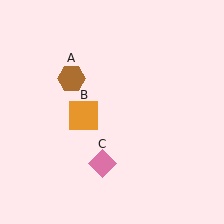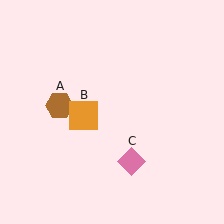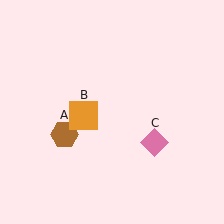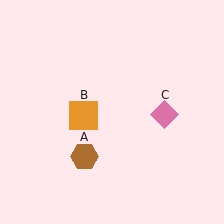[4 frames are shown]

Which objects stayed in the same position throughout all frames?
Orange square (object B) remained stationary.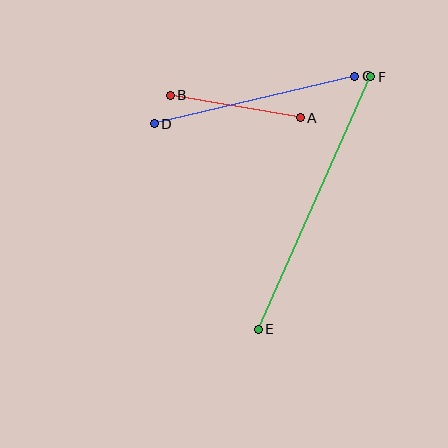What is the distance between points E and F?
The distance is approximately 277 pixels.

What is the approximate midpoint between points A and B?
The midpoint is at approximately (235, 106) pixels.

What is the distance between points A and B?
The distance is approximately 132 pixels.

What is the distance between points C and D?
The distance is approximately 206 pixels.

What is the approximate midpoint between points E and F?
The midpoint is at approximately (315, 203) pixels.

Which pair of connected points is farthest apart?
Points E and F are farthest apart.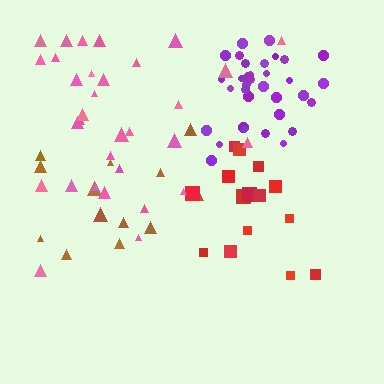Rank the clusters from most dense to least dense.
purple, red, pink, brown.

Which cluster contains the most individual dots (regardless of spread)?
Purple (35).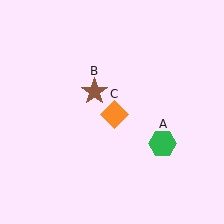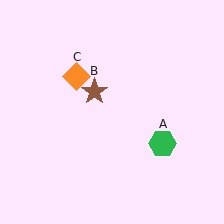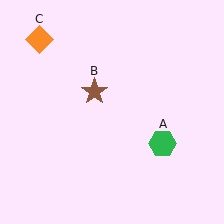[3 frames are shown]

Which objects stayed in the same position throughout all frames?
Green hexagon (object A) and brown star (object B) remained stationary.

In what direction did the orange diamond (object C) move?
The orange diamond (object C) moved up and to the left.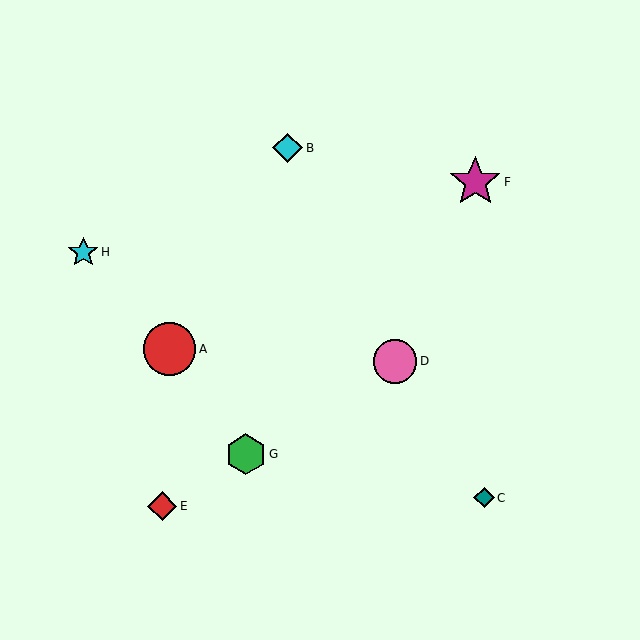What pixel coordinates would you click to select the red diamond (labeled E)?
Click at (162, 506) to select the red diamond E.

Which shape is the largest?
The red circle (labeled A) is the largest.